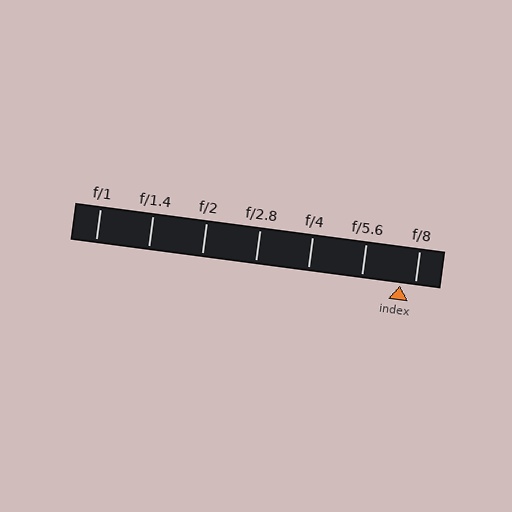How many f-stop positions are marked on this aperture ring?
There are 7 f-stop positions marked.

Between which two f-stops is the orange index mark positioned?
The index mark is between f/5.6 and f/8.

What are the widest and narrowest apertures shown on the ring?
The widest aperture shown is f/1 and the narrowest is f/8.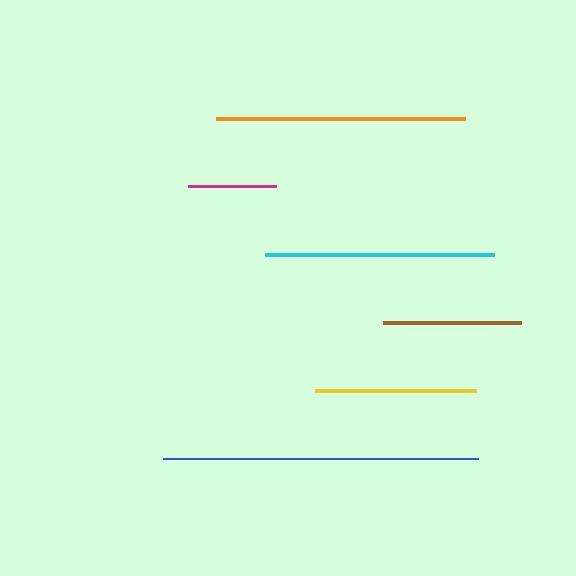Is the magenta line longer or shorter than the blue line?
The blue line is longer than the magenta line.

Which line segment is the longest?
The blue line is the longest at approximately 315 pixels.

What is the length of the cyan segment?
The cyan segment is approximately 230 pixels long.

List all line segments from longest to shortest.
From longest to shortest: blue, orange, cyan, yellow, brown, magenta.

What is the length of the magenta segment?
The magenta segment is approximately 88 pixels long.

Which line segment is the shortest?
The magenta line is the shortest at approximately 88 pixels.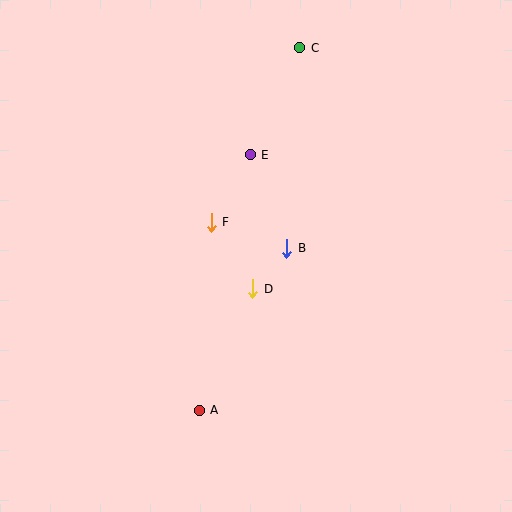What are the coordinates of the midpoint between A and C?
The midpoint between A and C is at (250, 229).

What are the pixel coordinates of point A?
Point A is at (199, 410).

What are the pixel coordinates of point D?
Point D is at (253, 289).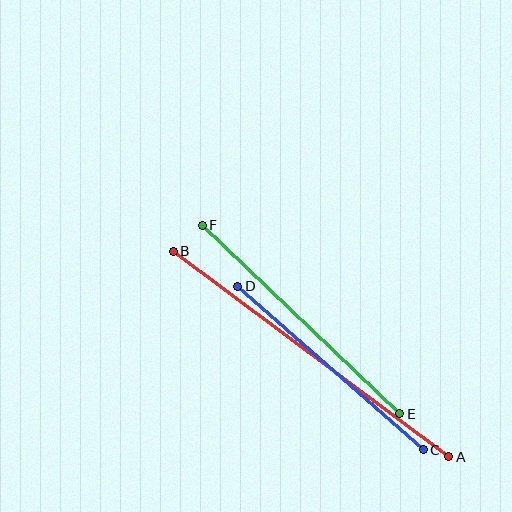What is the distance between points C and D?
The distance is approximately 247 pixels.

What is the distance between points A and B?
The distance is approximately 344 pixels.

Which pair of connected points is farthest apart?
Points A and B are farthest apart.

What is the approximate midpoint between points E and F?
The midpoint is at approximately (301, 319) pixels.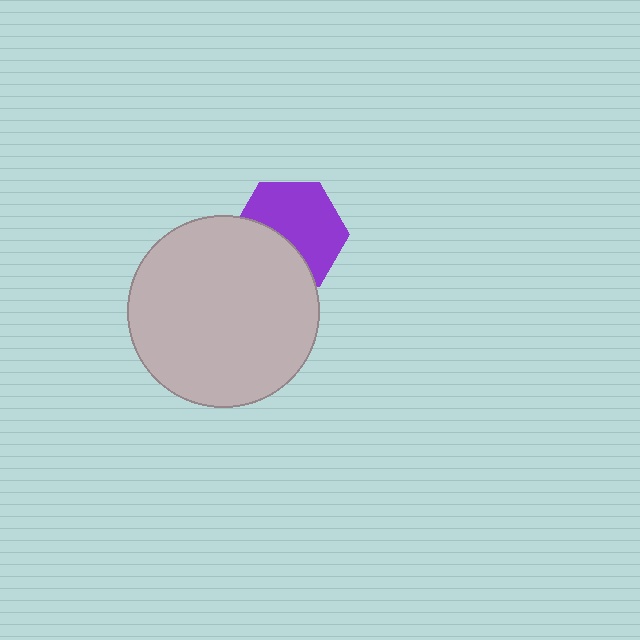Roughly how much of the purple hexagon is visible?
About half of it is visible (roughly 61%).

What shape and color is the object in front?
The object in front is a light gray circle.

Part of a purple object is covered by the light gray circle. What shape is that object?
It is a hexagon.